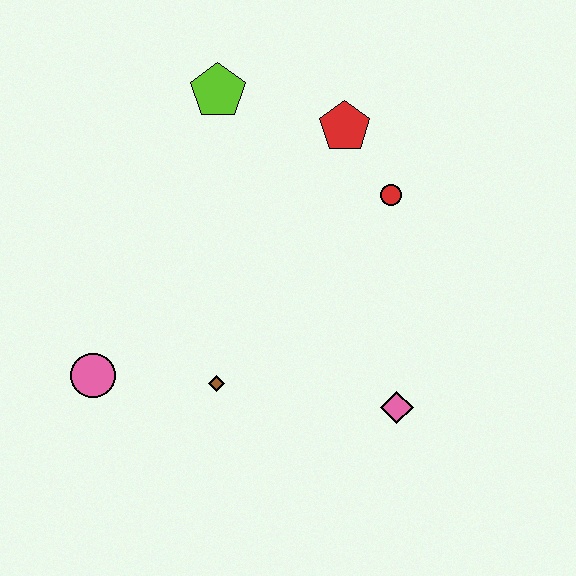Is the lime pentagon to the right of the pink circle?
Yes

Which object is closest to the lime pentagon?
The red pentagon is closest to the lime pentagon.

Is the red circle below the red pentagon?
Yes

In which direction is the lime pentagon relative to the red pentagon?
The lime pentagon is to the left of the red pentagon.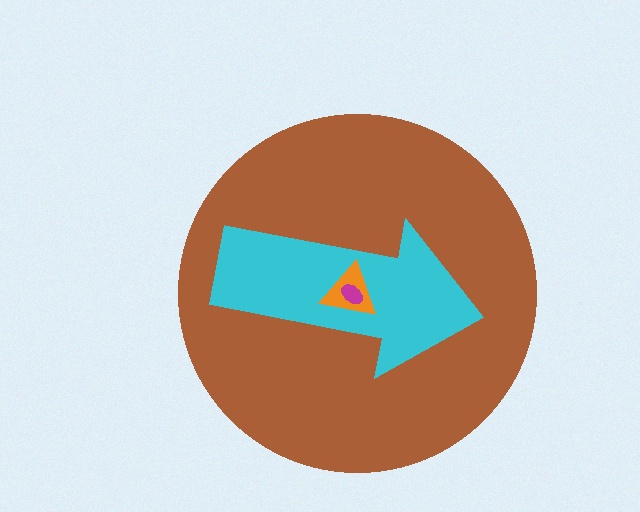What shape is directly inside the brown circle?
The cyan arrow.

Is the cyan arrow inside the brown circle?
Yes.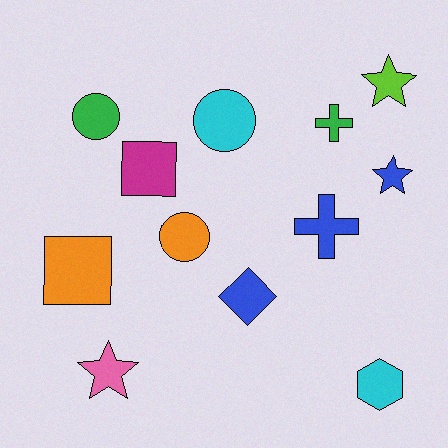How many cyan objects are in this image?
There are 2 cyan objects.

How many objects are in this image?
There are 12 objects.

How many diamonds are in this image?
There is 1 diamond.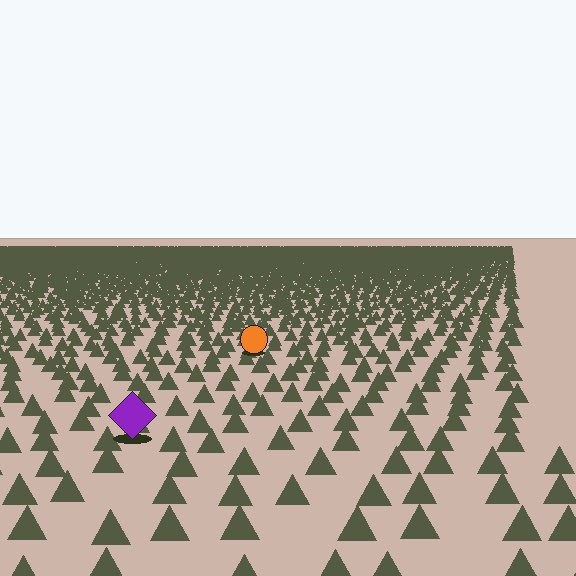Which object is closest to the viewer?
The purple diamond is closest. The texture marks near it are larger and more spread out.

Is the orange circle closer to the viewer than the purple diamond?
No. The purple diamond is closer — you can tell from the texture gradient: the ground texture is coarser near it.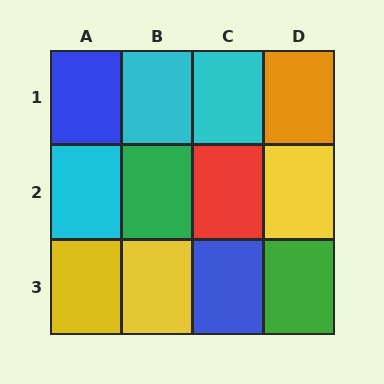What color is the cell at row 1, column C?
Cyan.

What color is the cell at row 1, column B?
Cyan.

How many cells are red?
1 cell is red.